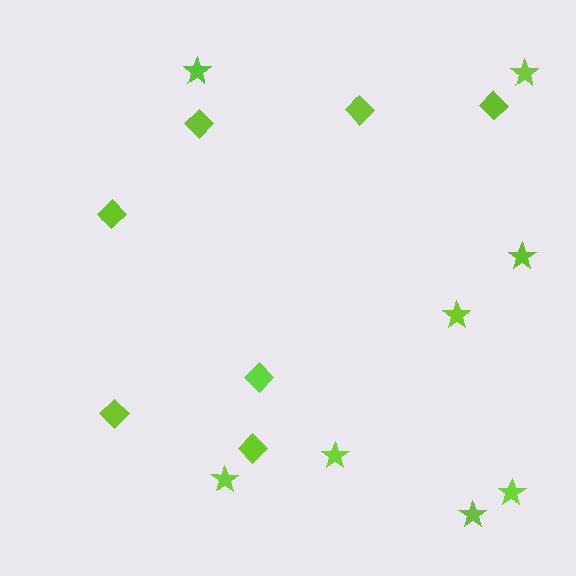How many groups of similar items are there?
There are 2 groups: one group of stars (8) and one group of diamonds (7).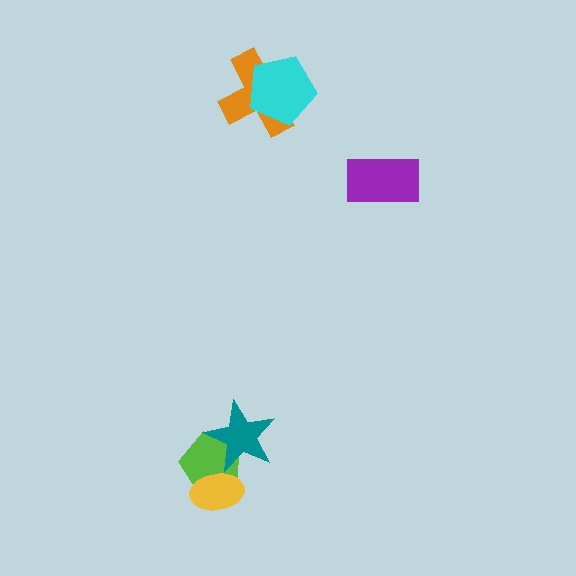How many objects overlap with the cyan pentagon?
1 object overlaps with the cyan pentagon.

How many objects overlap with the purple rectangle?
0 objects overlap with the purple rectangle.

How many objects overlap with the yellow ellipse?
1 object overlaps with the yellow ellipse.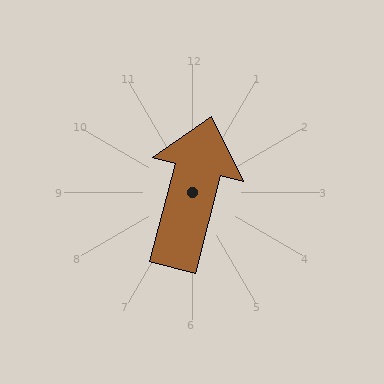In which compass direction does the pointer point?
North.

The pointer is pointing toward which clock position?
Roughly 12 o'clock.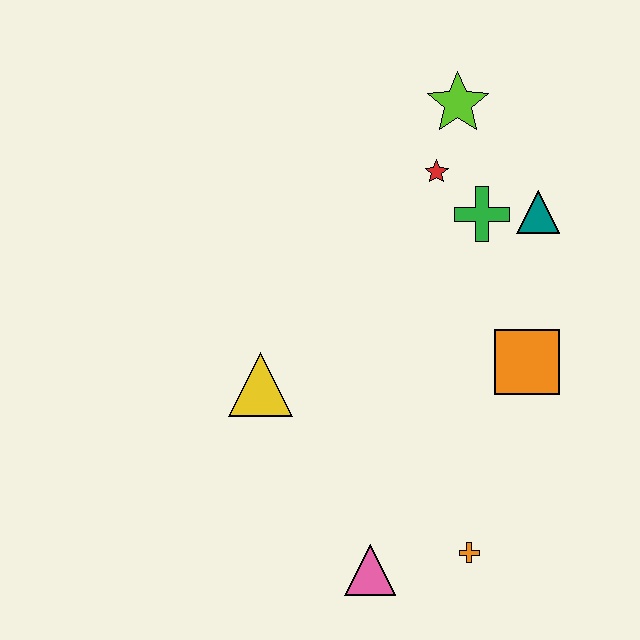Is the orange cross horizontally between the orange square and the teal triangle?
No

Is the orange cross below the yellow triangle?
Yes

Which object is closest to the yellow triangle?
The pink triangle is closest to the yellow triangle.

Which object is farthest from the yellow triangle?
The lime star is farthest from the yellow triangle.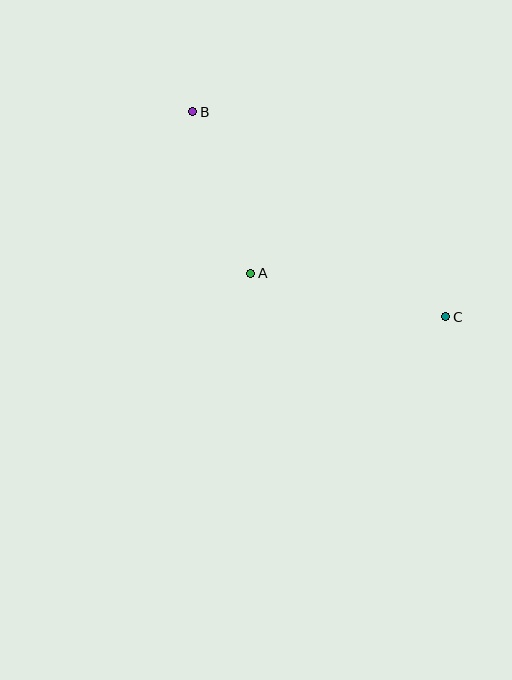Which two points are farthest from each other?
Points B and C are farthest from each other.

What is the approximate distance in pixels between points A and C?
The distance between A and C is approximately 200 pixels.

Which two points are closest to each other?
Points A and B are closest to each other.